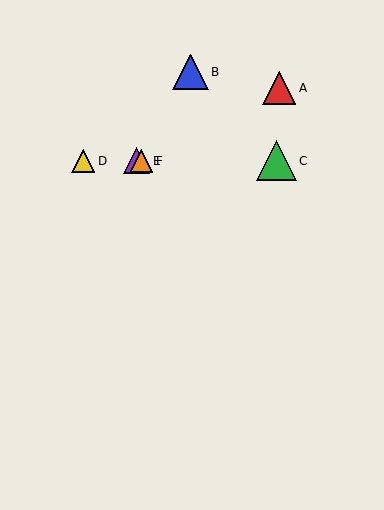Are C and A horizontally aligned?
No, C is at y≈161 and A is at y≈88.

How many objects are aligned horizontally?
4 objects (C, D, E, F) are aligned horizontally.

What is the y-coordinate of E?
Object E is at y≈161.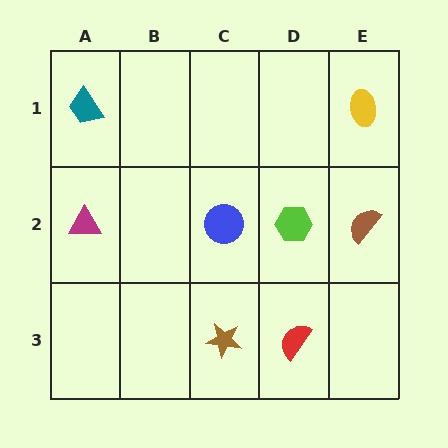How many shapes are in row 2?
4 shapes.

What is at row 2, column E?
A brown semicircle.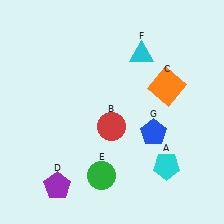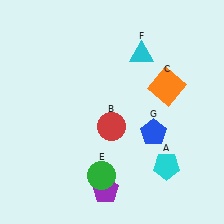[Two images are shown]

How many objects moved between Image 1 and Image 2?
1 object moved between the two images.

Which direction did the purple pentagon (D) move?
The purple pentagon (D) moved right.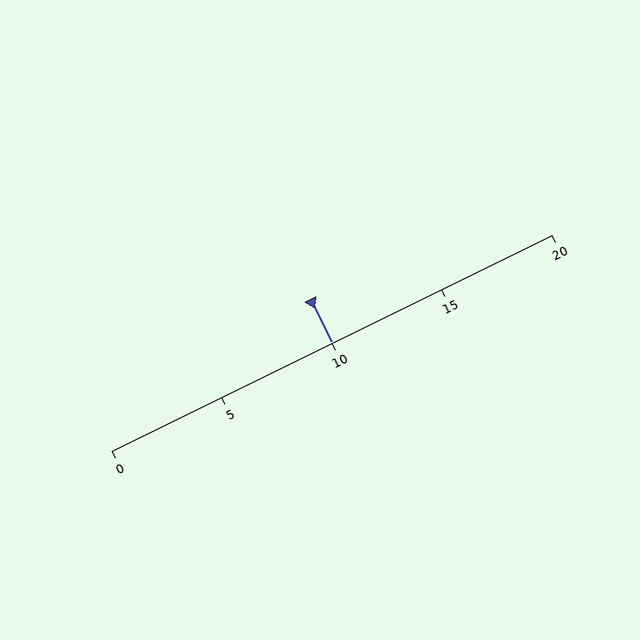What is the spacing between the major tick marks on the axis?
The major ticks are spaced 5 apart.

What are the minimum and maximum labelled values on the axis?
The axis runs from 0 to 20.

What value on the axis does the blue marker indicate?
The marker indicates approximately 10.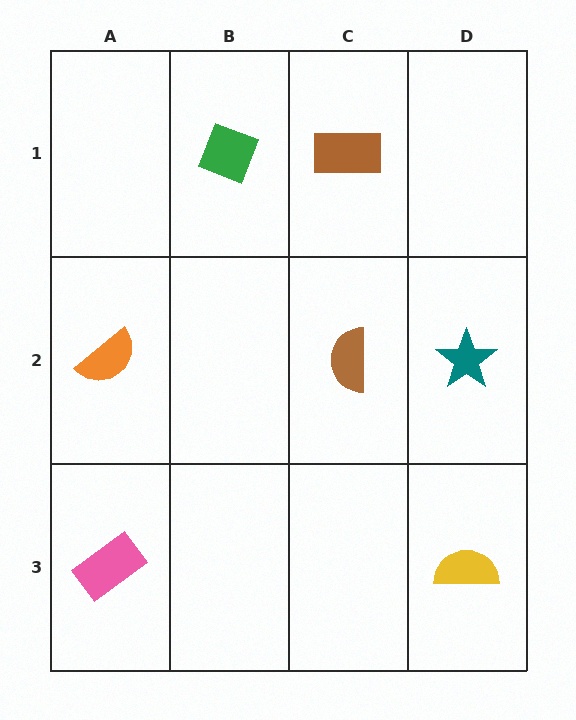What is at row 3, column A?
A pink rectangle.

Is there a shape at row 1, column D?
No, that cell is empty.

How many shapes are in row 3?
2 shapes.